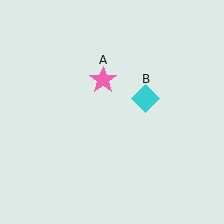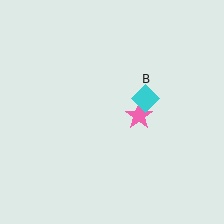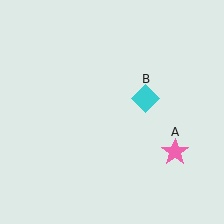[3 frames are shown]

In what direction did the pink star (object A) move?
The pink star (object A) moved down and to the right.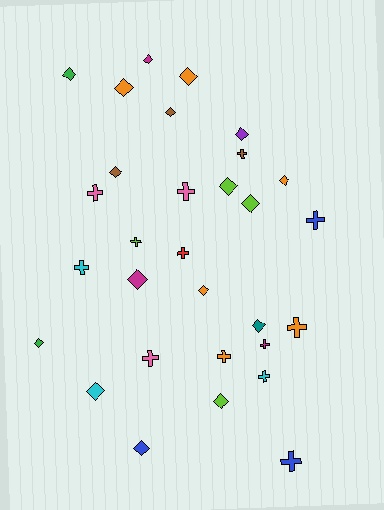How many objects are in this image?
There are 30 objects.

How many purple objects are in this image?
There is 1 purple object.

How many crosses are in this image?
There are 13 crosses.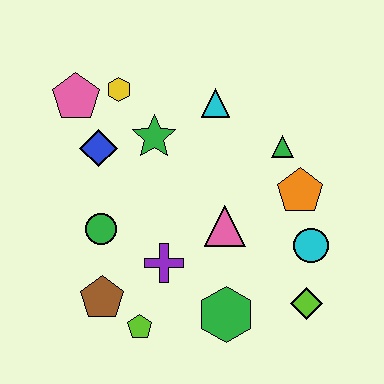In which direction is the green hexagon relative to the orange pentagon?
The green hexagon is below the orange pentagon.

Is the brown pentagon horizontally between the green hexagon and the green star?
No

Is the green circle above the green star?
No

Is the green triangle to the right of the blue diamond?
Yes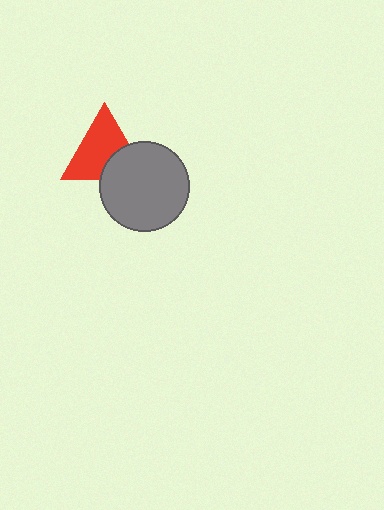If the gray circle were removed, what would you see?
You would see the complete red triangle.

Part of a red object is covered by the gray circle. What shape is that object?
It is a triangle.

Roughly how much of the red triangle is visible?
Most of it is visible (roughly 69%).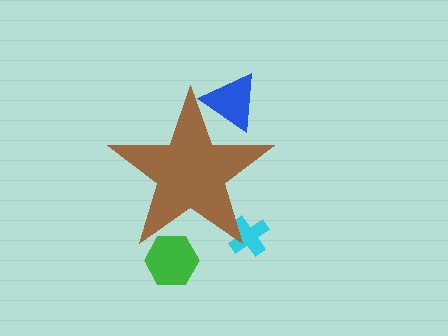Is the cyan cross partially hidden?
Yes, the cyan cross is partially hidden behind the brown star.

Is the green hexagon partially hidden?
Yes, the green hexagon is partially hidden behind the brown star.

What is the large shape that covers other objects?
A brown star.